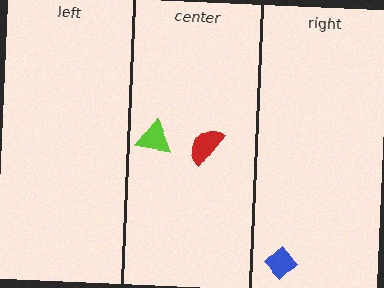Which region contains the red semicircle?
The center region.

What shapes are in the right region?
The blue diamond.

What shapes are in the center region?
The lime triangle, the red semicircle.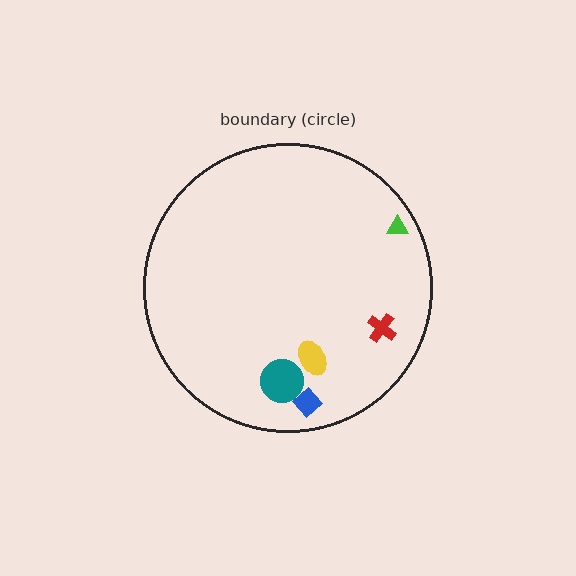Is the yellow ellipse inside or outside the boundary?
Inside.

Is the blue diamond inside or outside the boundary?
Inside.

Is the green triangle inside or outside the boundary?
Inside.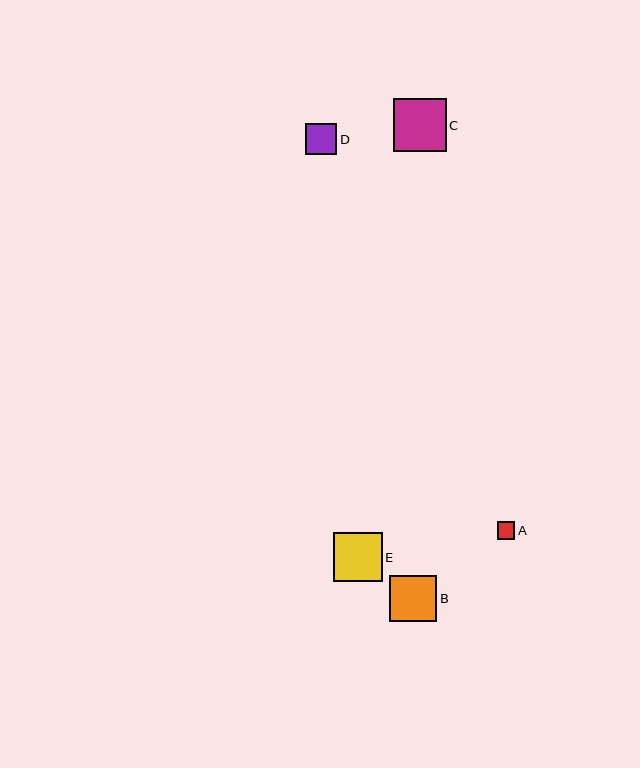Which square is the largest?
Square C is the largest with a size of approximately 53 pixels.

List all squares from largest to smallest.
From largest to smallest: C, E, B, D, A.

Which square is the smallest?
Square A is the smallest with a size of approximately 18 pixels.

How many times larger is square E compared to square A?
Square E is approximately 2.7 times the size of square A.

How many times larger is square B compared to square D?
Square B is approximately 1.5 times the size of square D.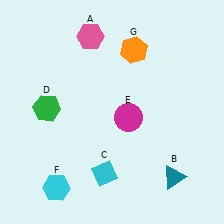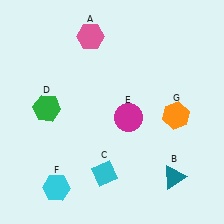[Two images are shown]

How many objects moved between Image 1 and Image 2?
1 object moved between the two images.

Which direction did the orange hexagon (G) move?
The orange hexagon (G) moved down.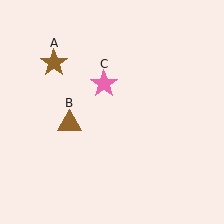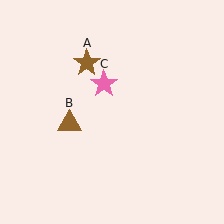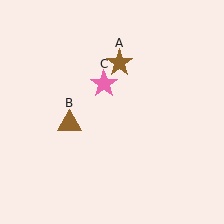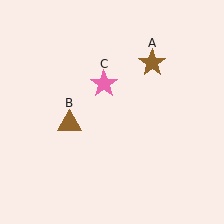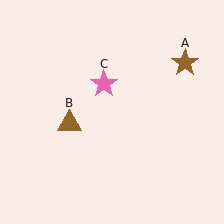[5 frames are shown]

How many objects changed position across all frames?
1 object changed position: brown star (object A).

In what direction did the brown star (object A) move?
The brown star (object A) moved right.